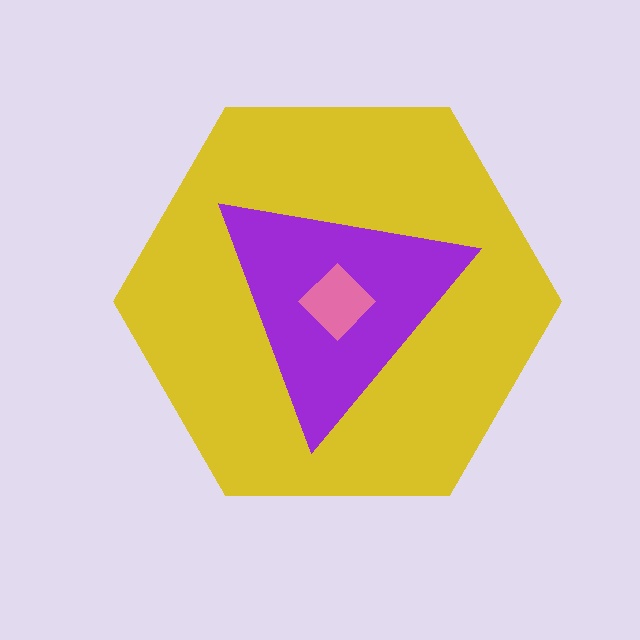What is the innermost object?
The pink diamond.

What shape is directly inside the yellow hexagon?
The purple triangle.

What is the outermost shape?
The yellow hexagon.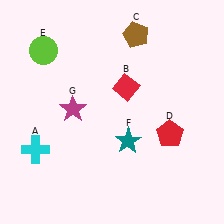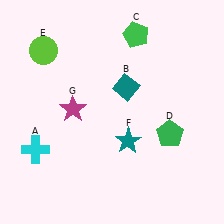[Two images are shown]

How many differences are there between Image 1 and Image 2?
There are 3 differences between the two images.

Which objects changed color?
B changed from red to teal. C changed from brown to green. D changed from red to green.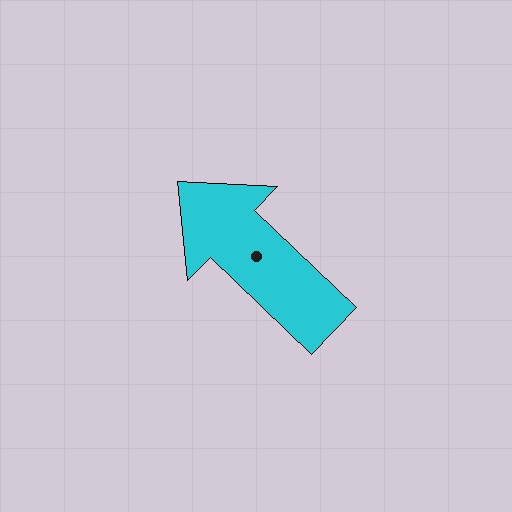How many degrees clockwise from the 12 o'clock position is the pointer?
Approximately 314 degrees.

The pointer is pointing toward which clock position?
Roughly 10 o'clock.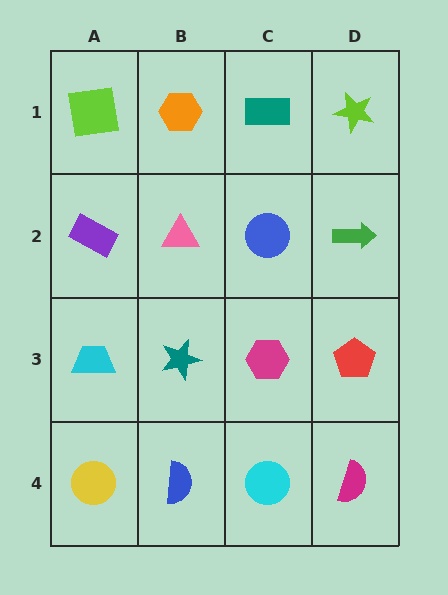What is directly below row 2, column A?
A cyan trapezoid.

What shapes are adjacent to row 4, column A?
A cyan trapezoid (row 3, column A), a blue semicircle (row 4, column B).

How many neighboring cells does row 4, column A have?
2.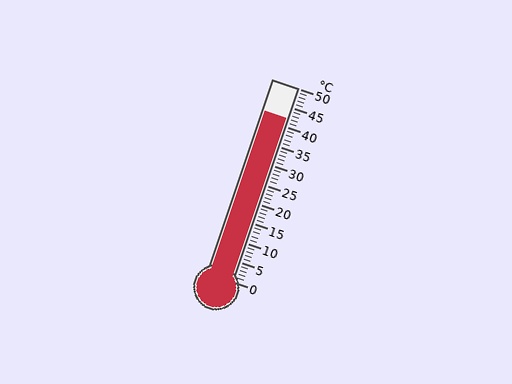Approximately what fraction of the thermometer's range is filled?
The thermometer is filled to approximately 85% of its range.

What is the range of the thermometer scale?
The thermometer scale ranges from 0°C to 50°C.